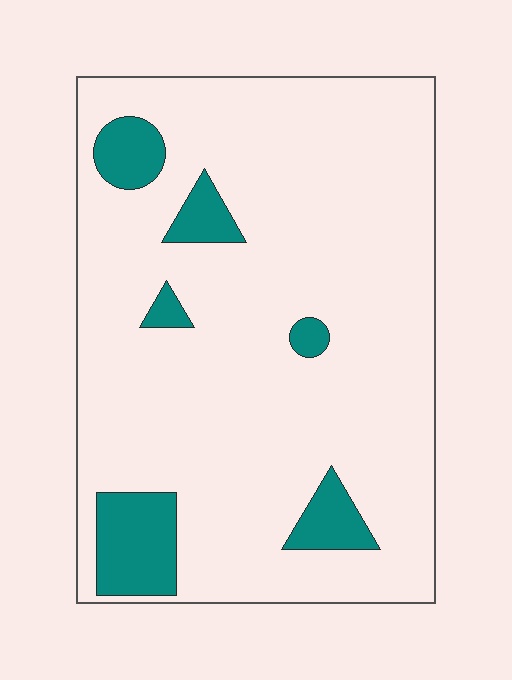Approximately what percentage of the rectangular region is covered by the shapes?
Approximately 10%.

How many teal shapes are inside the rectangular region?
6.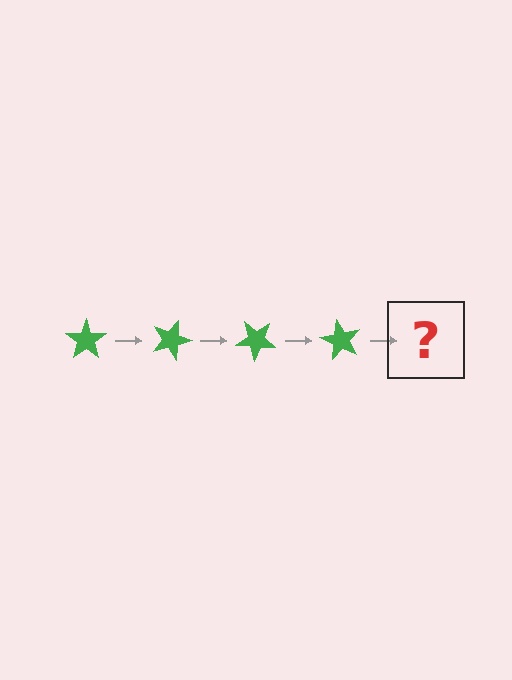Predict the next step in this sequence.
The next step is a green star rotated 80 degrees.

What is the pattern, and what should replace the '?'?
The pattern is that the star rotates 20 degrees each step. The '?' should be a green star rotated 80 degrees.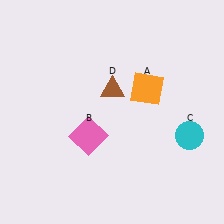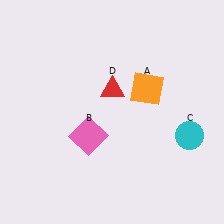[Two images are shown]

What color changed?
The triangle (D) changed from brown in Image 1 to red in Image 2.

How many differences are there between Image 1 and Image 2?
There is 1 difference between the two images.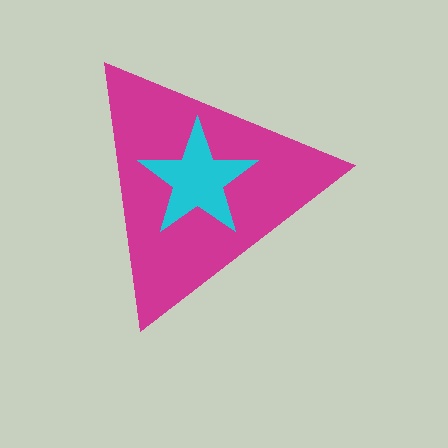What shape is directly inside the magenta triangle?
The cyan star.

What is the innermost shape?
The cyan star.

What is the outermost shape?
The magenta triangle.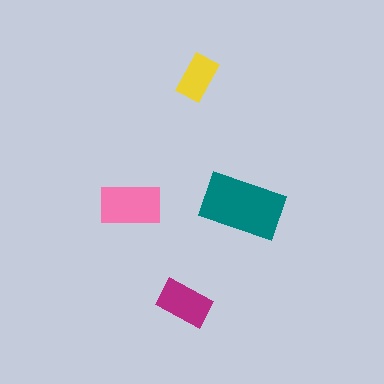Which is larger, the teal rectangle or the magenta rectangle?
The teal one.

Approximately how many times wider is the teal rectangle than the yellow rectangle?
About 2 times wider.